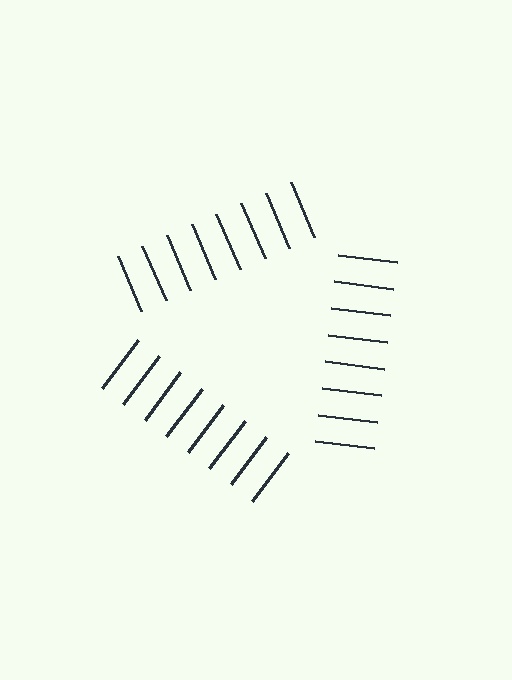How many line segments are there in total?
24 — 8 along each of the 3 edges.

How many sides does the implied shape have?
3 sides — the line-ends trace a triangle.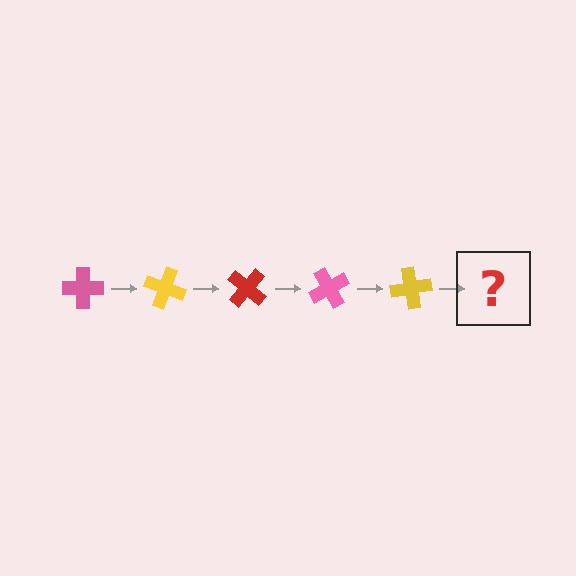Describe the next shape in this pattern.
It should be a red cross, rotated 100 degrees from the start.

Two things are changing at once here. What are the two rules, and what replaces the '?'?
The two rules are that it rotates 20 degrees each step and the color cycles through pink, yellow, and red. The '?' should be a red cross, rotated 100 degrees from the start.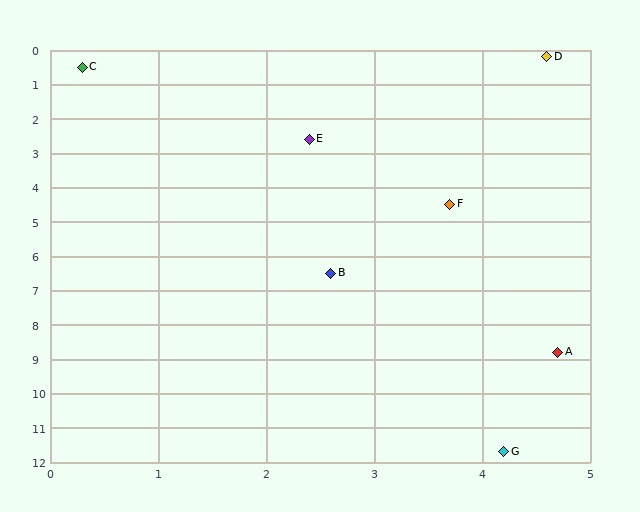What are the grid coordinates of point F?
Point F is at approximately (3.7, 4.5).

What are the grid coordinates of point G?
Point G is at approximately (4.2, 11.7).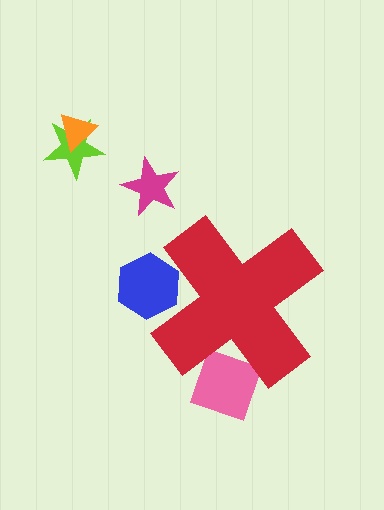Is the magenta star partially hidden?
No, the magenta star is fully visible.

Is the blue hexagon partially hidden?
Yes, the blue hexagon is partially hidden behind the red cross.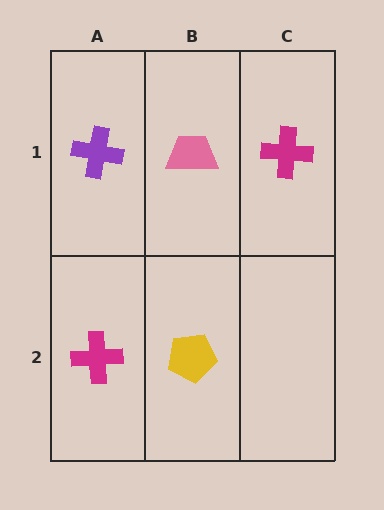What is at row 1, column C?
A magenta cross.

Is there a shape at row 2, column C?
No, that cell is empty.